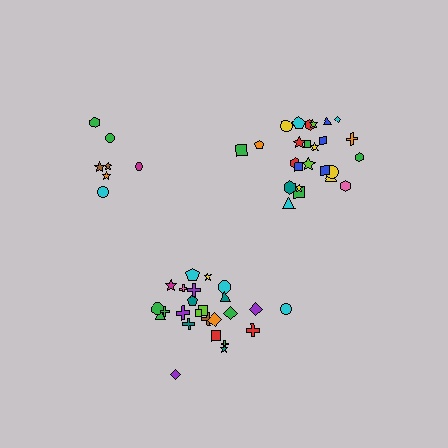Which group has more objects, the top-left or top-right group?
The top-right group.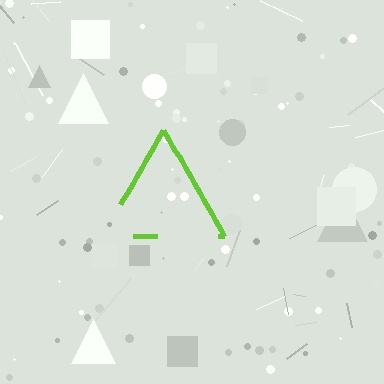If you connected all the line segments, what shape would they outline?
They would outline a triangle.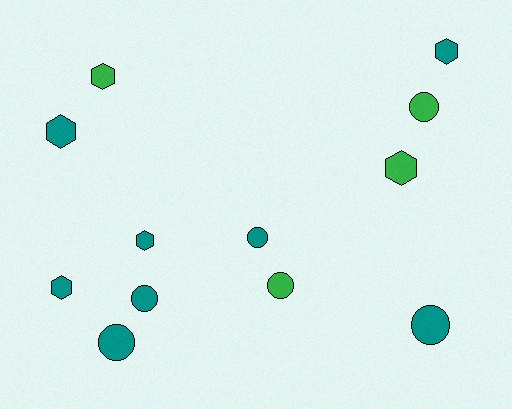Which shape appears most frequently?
Hexagon, with 6 objects.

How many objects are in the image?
There are 12 objects.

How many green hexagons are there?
There are 2 green hexagons.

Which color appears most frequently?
Teal, with 8 objects.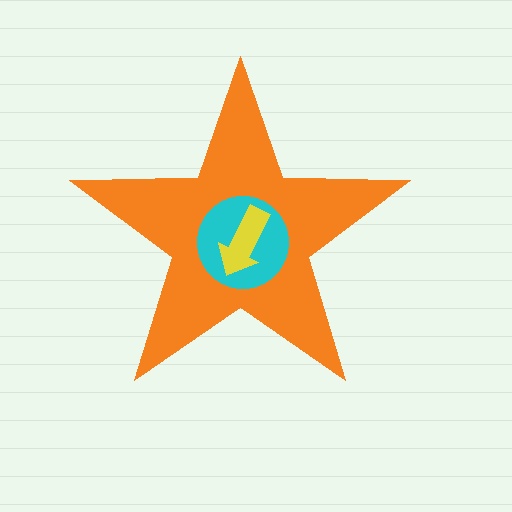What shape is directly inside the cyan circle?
The yellow arrow.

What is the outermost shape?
The orange star.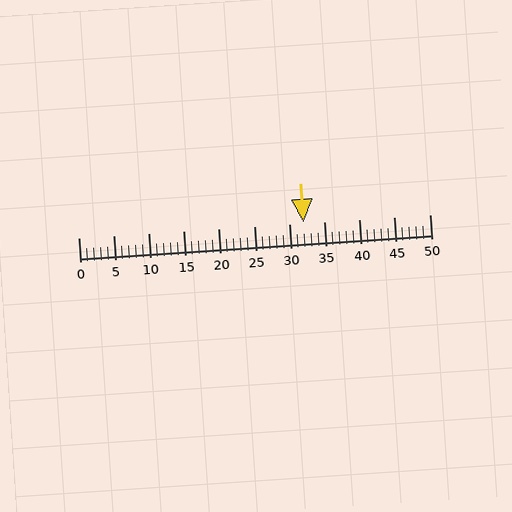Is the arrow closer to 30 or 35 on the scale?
The arrow is closer to 30.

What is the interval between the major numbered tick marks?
The major tick marks are spaced 5 units apart.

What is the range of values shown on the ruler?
The ruler shows values from 0 to 50.